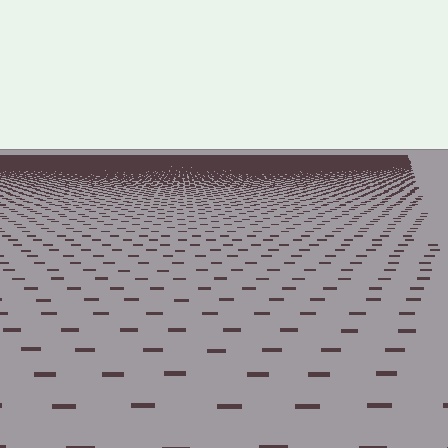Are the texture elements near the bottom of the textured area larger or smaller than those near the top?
Larger. Near the bottom, elements are closer to the viewer and appear at a bigger on-screen size.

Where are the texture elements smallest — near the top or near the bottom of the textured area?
Near the top.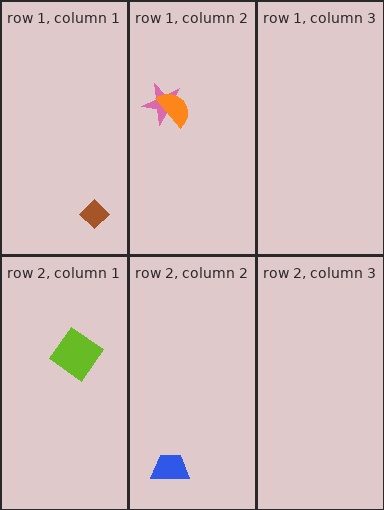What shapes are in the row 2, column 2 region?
The blue trapezoid.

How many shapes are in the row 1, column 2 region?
2.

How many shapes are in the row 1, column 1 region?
1.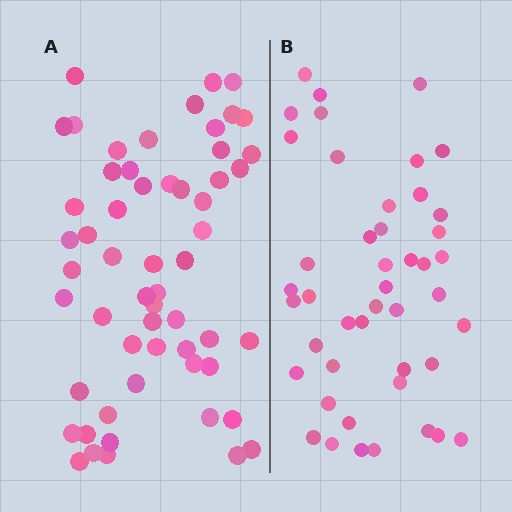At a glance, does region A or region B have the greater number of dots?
Region A (the left region) has more dots.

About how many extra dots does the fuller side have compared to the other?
Region A has roughly 12 or so more dots than region B.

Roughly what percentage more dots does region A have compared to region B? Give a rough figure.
About 25% more.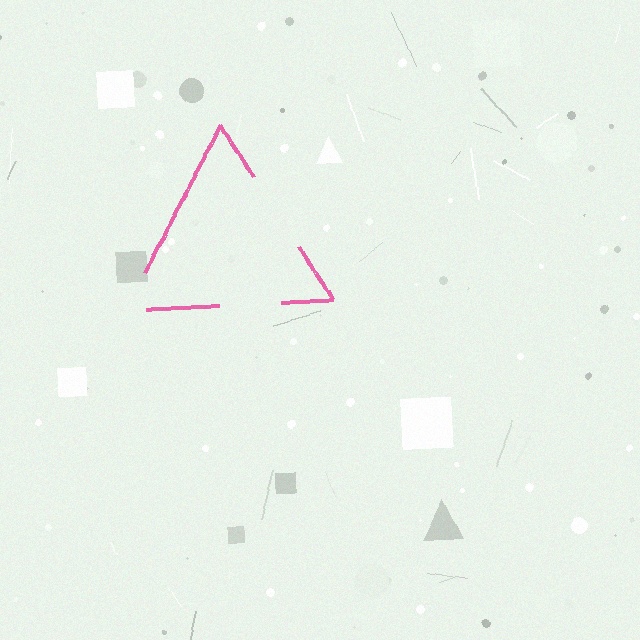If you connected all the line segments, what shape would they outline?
They would outline a triangle.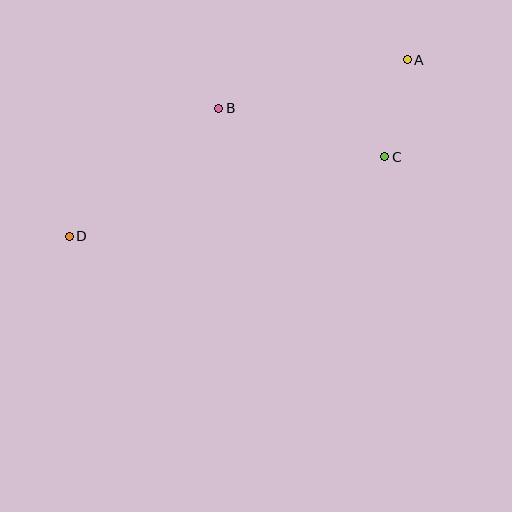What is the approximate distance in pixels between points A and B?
The distance between A and B is approximately 195 pixels.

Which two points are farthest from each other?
Points A and D are farthest from each other.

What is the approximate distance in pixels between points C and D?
The distance between C and D is approximately 326 pixels.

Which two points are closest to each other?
Points A and C are closest to each other.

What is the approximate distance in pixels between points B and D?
The distance between B and D is approximately 197 pixels.